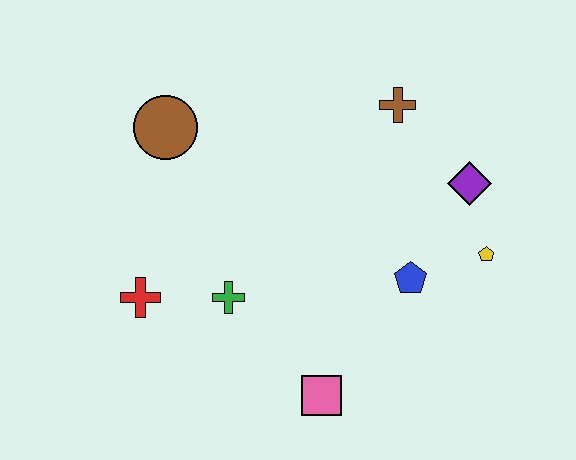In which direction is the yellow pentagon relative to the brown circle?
The yellow pentagon is to the right of the brown circle.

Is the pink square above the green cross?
No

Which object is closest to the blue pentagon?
The yellow pentagon is closest to the blue pentagon.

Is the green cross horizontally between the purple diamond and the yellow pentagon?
No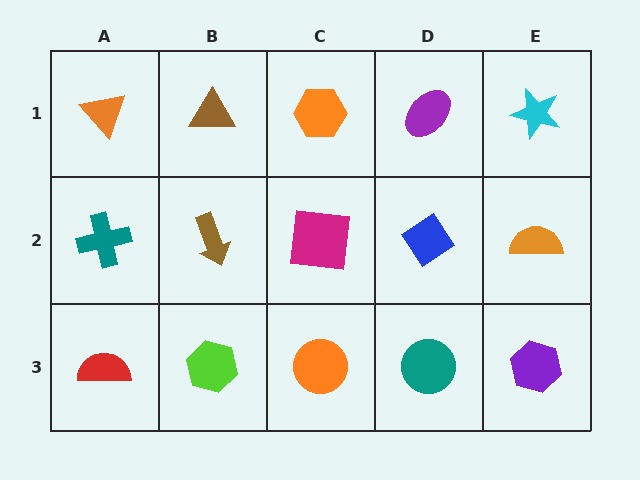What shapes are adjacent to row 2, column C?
An orange hexagon (row 1, column C), an orange circle (row 3, column C), a brown arrow (row 2, column B), a blue diamond (row 2, column D).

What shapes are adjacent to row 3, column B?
A brown arrow (row 2, column B), a red semicircle (row 3, column A), an orange circle (row 3, column C).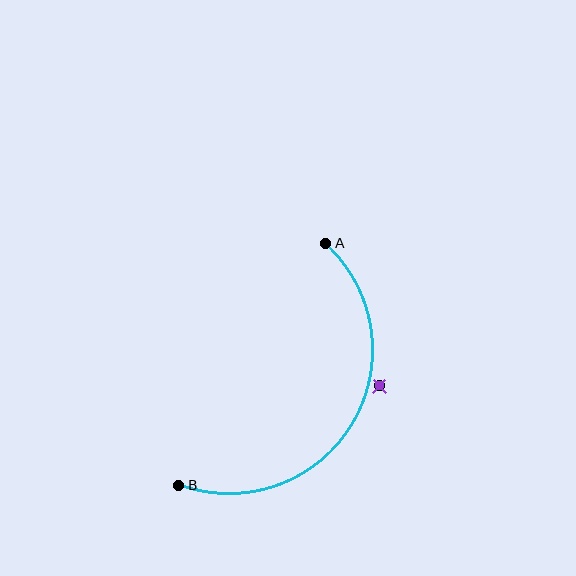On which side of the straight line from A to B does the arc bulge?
The arc bulges to the right of the straight line connecting A and B.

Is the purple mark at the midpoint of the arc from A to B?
No — the purple mark does not lie on the arc at all. It sits slightly outside the curve.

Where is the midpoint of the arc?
The arc midpoint is the point on the curve farthest from the straight line joining A and B. It sits to the right of that line.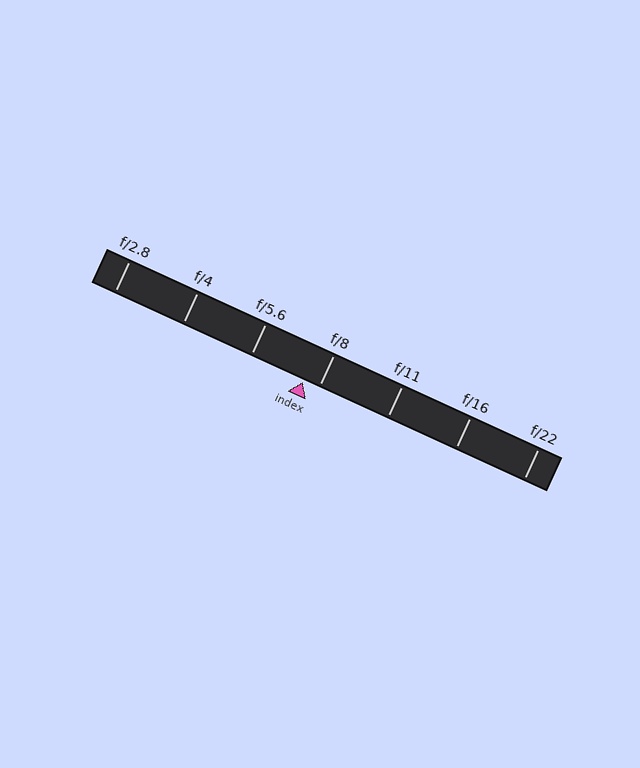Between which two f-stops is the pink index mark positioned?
The index mark is between f/5.6 and f/8.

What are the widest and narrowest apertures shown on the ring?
The widest aperture shown is f/2.8 and the narrowest is f/22.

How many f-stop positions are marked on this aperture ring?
There are 7 f-stop positions marked.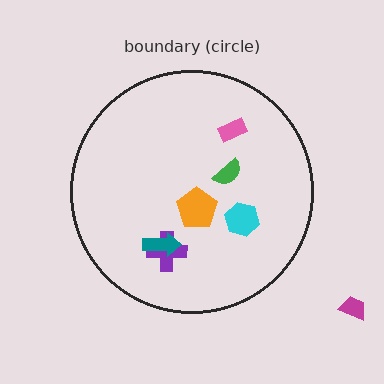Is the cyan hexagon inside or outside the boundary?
Inside.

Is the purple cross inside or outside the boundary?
Inside.